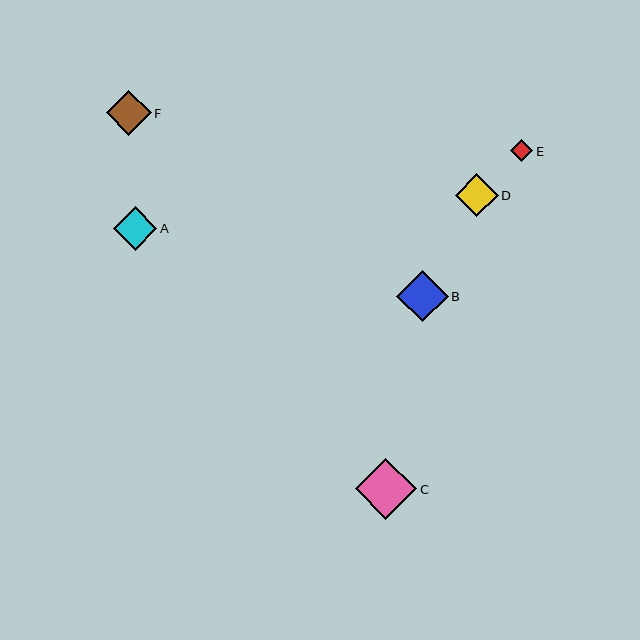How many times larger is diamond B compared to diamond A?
Diamond B is approximately 1.2 times the size of diamond A.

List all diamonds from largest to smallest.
From largest to smallest: C, B, F, A, D, E.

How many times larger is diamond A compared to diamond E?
Diamond A is approximately 2.0 times the size of diamond E.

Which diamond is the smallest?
Diamond E is the smallest with a size of approximately 22 pixels.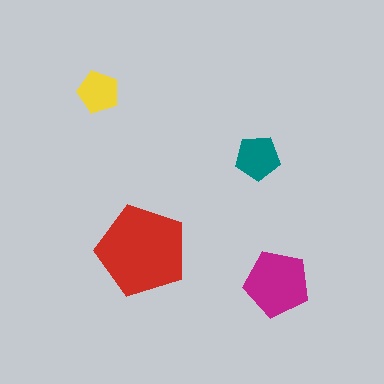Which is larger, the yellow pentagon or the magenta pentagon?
The magenta one.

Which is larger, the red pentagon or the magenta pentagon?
The red one.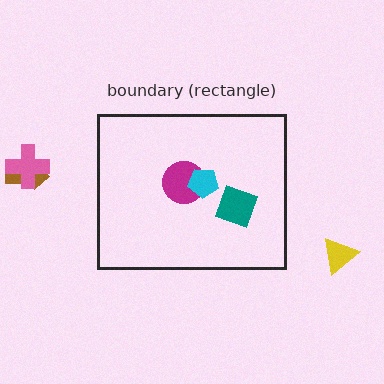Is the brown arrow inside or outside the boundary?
Outside.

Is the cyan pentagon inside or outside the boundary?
Inside.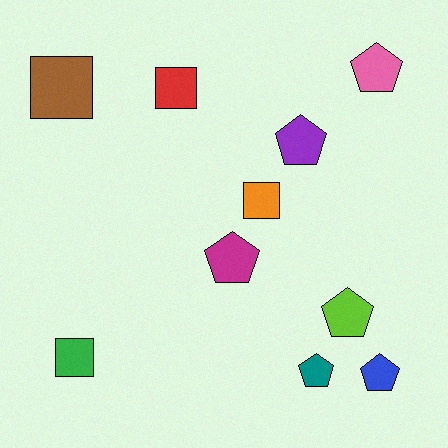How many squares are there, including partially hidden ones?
There are 4 squares.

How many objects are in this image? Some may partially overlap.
There are 10 objects.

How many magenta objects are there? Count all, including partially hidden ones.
There is 1 magenta object.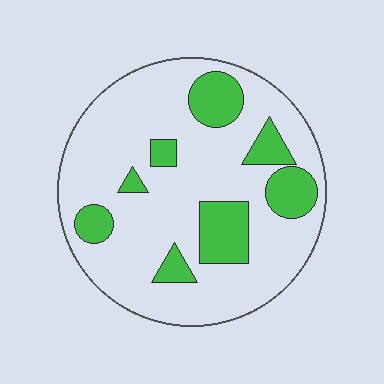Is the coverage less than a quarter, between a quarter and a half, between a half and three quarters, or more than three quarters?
Less than a quarter.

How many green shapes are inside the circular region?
8.